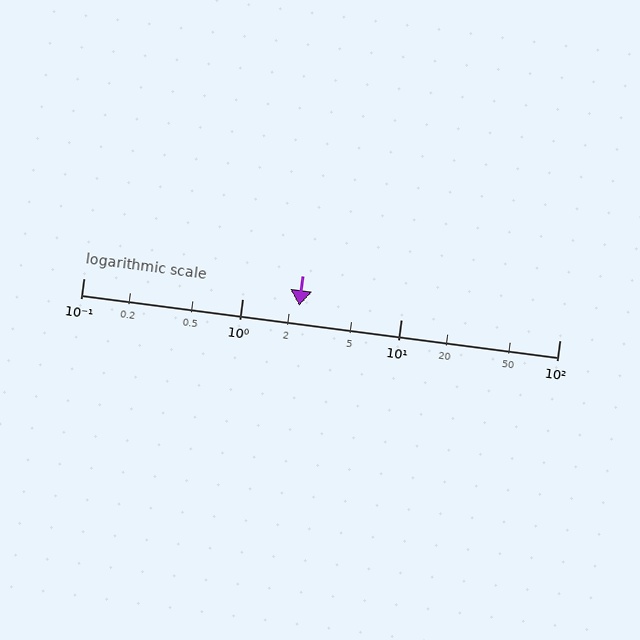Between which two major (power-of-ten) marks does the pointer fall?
The pointer is between 1 and 10.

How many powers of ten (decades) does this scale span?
The scale spans 3 decades, from 0.1 to 100.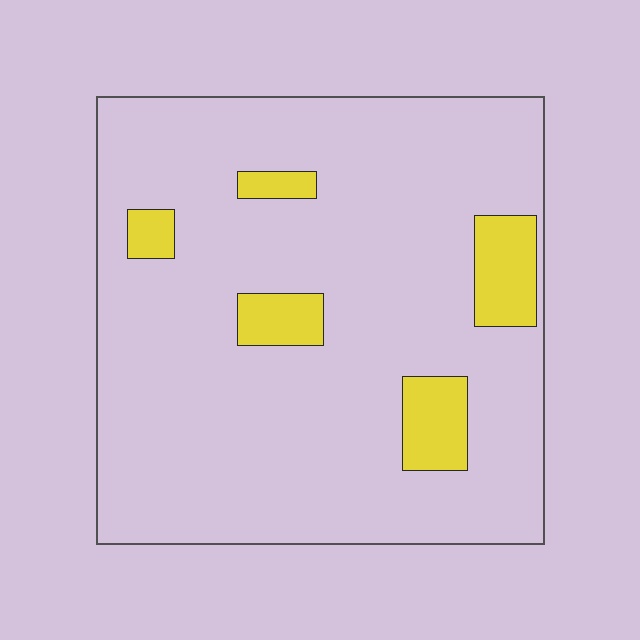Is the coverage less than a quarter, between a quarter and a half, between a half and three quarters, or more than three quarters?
Less than a quarter.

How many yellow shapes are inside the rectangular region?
5.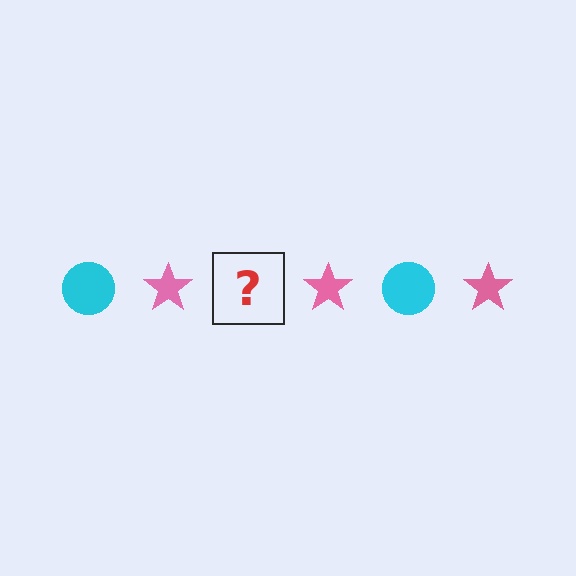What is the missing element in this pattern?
The missing element is a cyan circle.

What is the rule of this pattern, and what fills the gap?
The rule is that the pattern alternates between cyan circle and pink star. The gap should be filled with a cyan circle.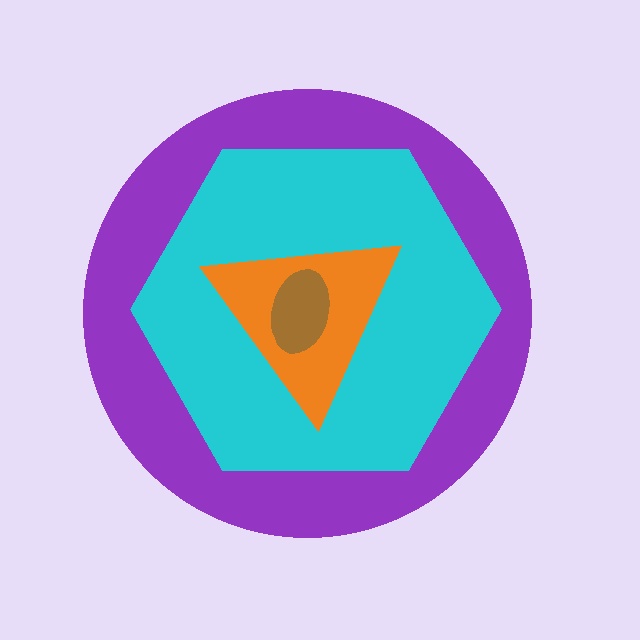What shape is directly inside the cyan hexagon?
The orange triangle.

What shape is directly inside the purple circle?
The cyan hexagon.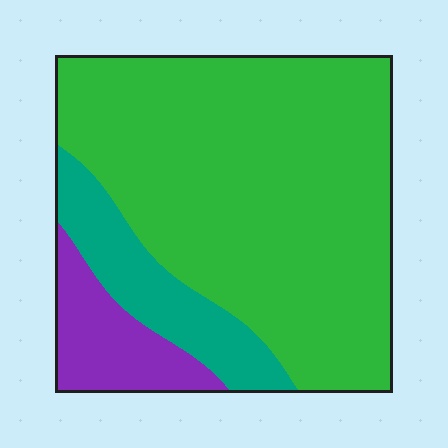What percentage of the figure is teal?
Teal covers 15% of the figure.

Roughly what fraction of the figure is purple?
Purple takes up about one eighth (1/8) of the figure.